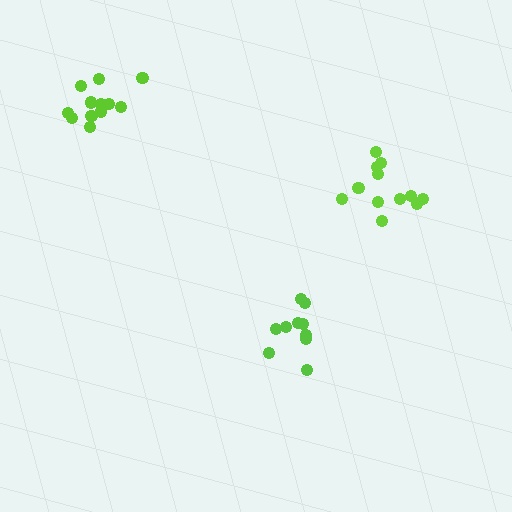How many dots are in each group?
Group 1: 10 dots, Group 2: 12 dots, Group 3: 12 dots (34 total).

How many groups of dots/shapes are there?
There are 3 groups.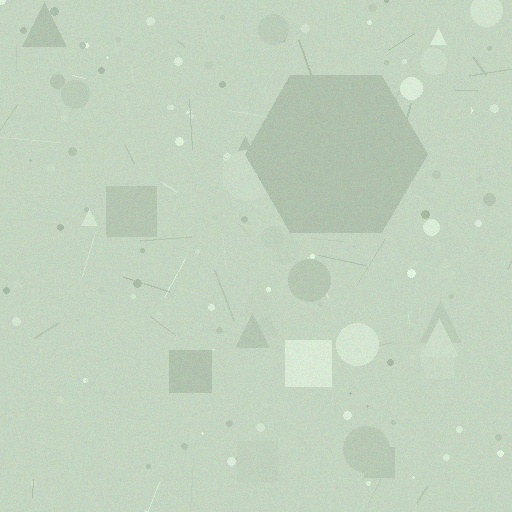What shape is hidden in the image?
A hexagon is hidden in the image.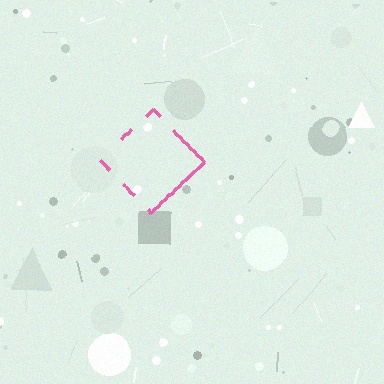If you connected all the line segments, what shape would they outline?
They would outline a diamond.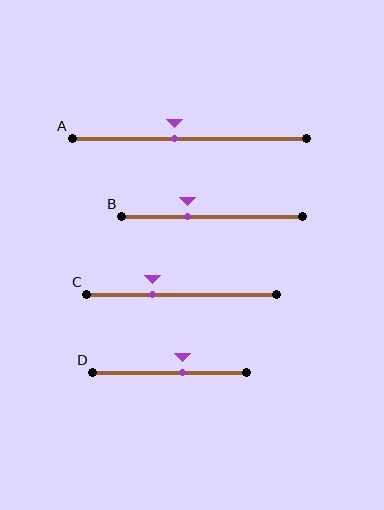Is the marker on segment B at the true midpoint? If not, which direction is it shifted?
No, the marker on segment B is shifted to the left by about 13% of the segment length.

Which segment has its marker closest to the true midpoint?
Segment A has its marker closest to the true midpoint.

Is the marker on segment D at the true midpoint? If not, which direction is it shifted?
No, the marker on segment D is shifted to the right by about 9% of the segment length.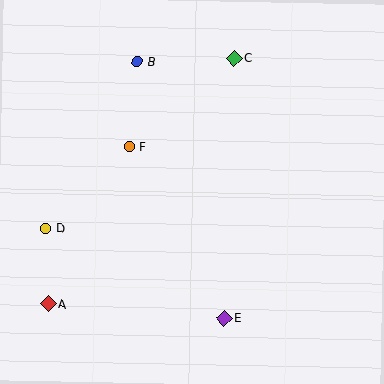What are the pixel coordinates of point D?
Point D is at (46, 229).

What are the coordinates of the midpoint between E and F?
The midpoint between E and F is at (177, 232).